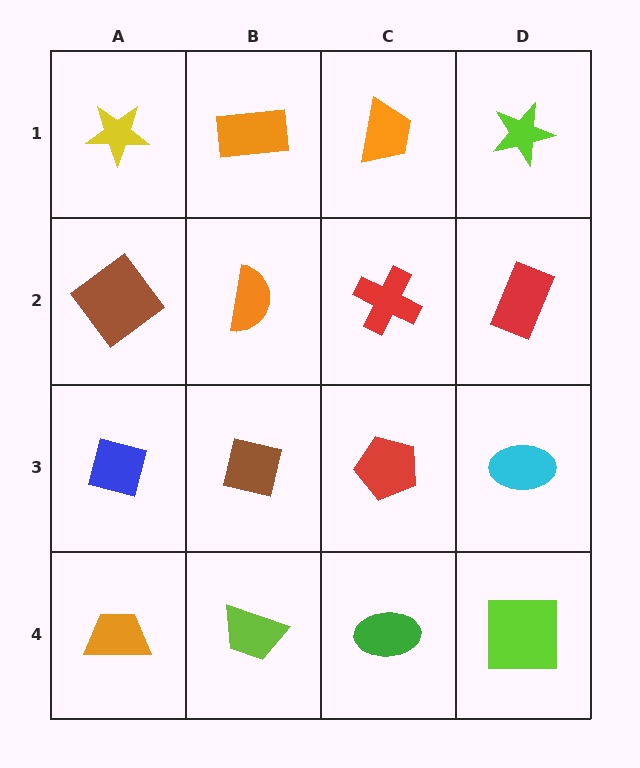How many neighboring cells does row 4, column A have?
2.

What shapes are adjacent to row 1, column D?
A red rectangle (row 2, column D), an orange trapezoid (row 1, column C).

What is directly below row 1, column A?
A brown diamond.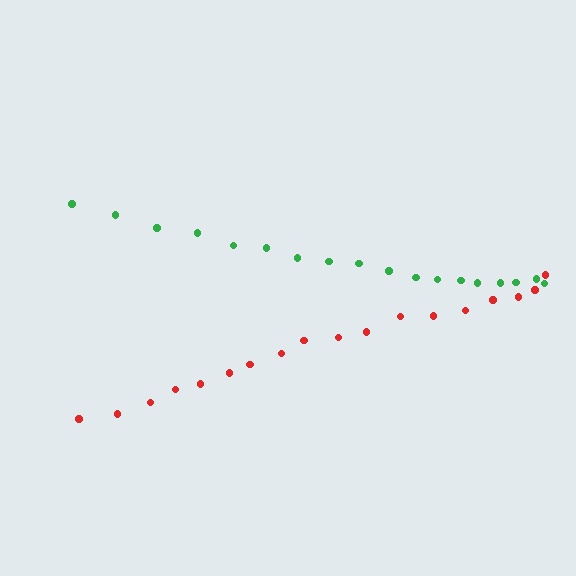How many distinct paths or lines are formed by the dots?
There are 2 distinct paths.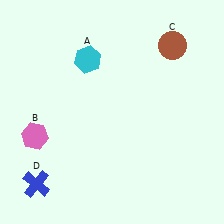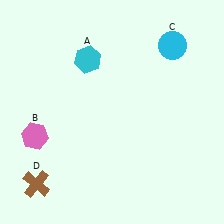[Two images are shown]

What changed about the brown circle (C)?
In Image 1, C is brown. In Image 2, it changed to cyan.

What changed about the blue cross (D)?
In Image 1, D is blue. In Image 2, it changed to brown.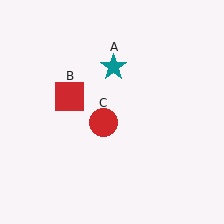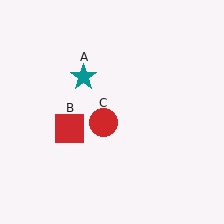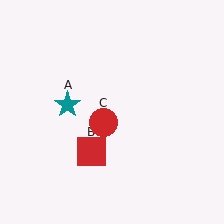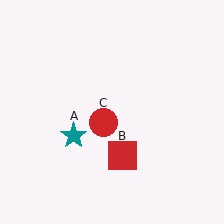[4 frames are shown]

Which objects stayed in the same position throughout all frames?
Red circle (object C) remained stationary.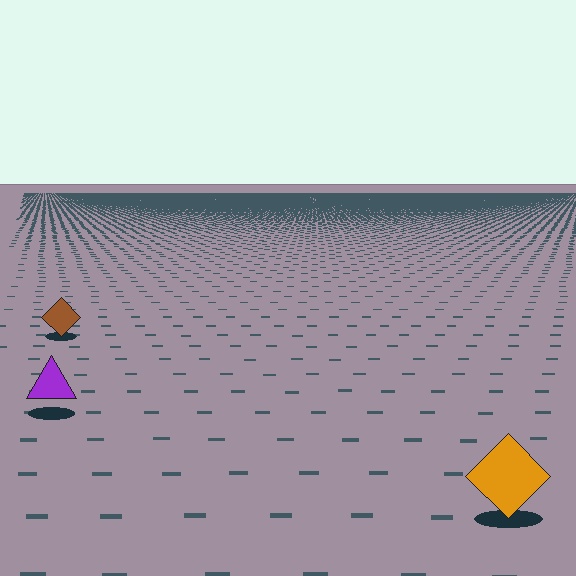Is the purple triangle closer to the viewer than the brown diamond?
Yes. The purple triangle is closer — you can tell from the texture gradient: the ground texture is coarser near it.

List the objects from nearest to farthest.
From nearest to farthest: the orange diamond, the purple triangle, the brown diamond.